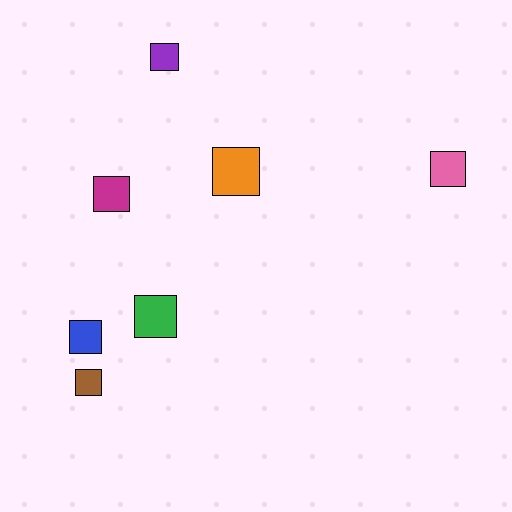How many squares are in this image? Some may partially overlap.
There are 7 squares.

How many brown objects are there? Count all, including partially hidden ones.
There is 1 brown object.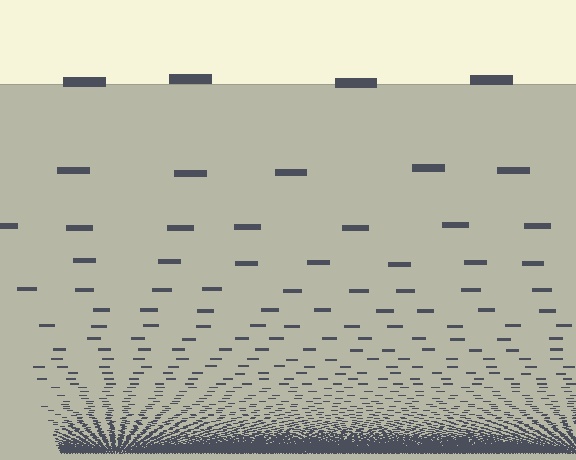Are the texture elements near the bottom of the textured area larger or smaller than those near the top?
Smaller. The gradient is inverted — elements near the bottom are smaller and denser.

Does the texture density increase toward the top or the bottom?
Density increases toward the bottom.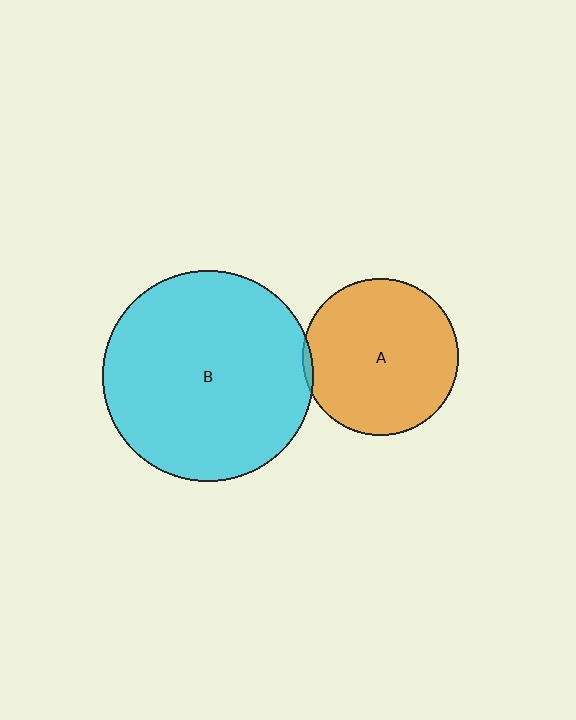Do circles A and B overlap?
Yes.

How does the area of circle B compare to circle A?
Approximately 1.8 times.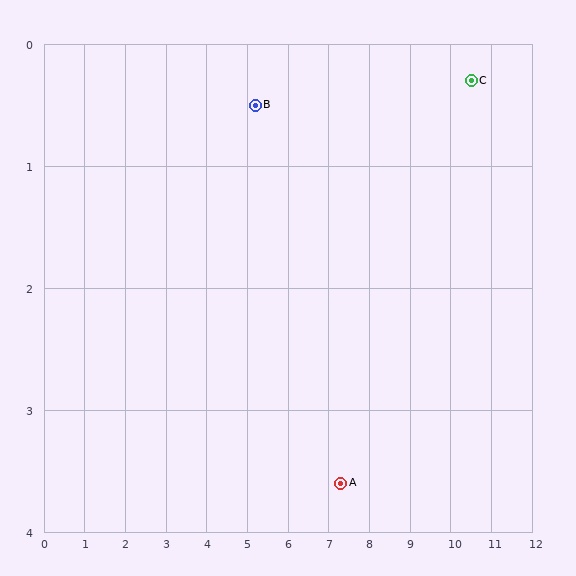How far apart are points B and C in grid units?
Points B and C are about 5.3 grid units apart.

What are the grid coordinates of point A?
Point A is at approximately (7.3, 3.6).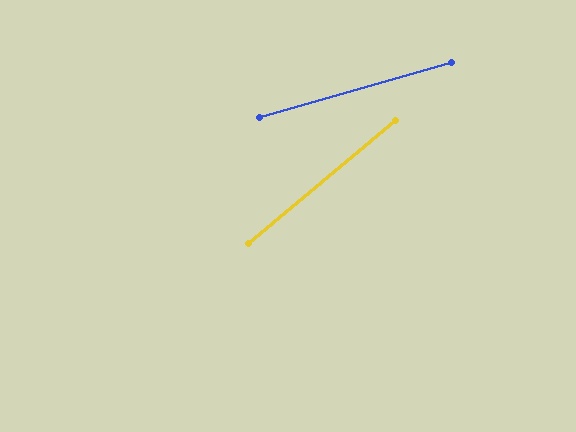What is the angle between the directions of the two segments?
Approximately 24 degrees.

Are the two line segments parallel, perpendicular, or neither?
Neither parallel nor perpendicular — they differ by about 24°.